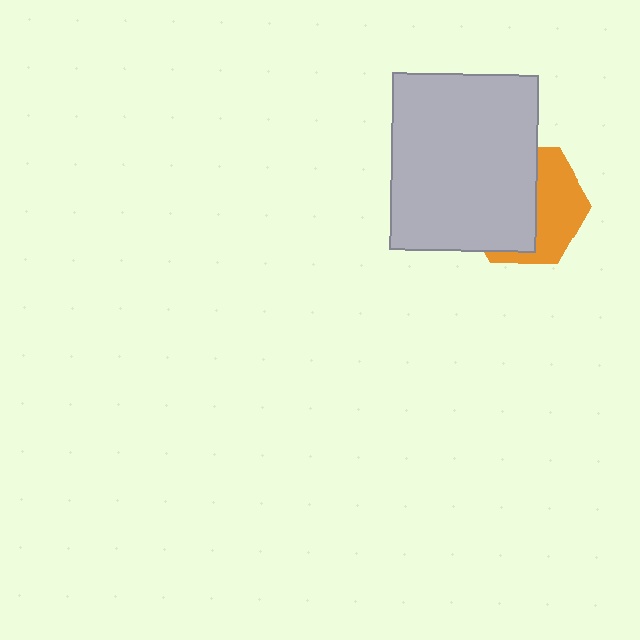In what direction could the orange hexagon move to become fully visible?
The orange hexagon could move right. That would shift it out from behind the light gray rectangle entirely.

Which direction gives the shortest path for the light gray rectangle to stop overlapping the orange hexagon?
Moving left gives the shortest separation.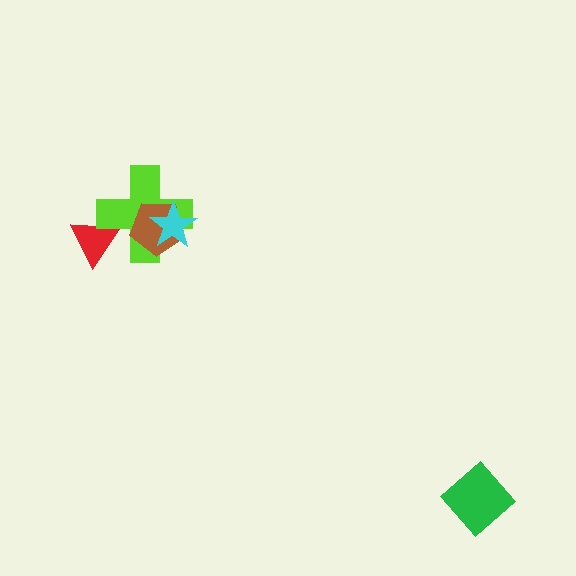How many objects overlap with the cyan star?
2 objects overlap with the cyan star.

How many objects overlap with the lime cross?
3 objects overlap with the lime cross.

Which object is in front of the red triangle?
The lime cross is in front of the red triangle.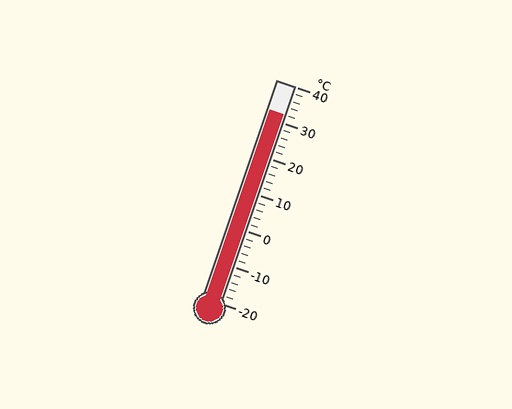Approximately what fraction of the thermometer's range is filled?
The thermometer is filled to approximately 85% of its range.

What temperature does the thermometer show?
The thermometer shows approximately 32°C.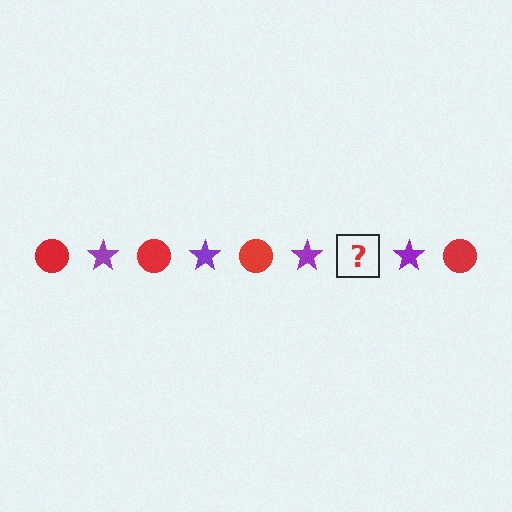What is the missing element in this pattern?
The missing element is a red circle.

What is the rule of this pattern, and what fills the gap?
The rule is that the pattern alternates between red circle and purple star. The gap should be filled with a red circle.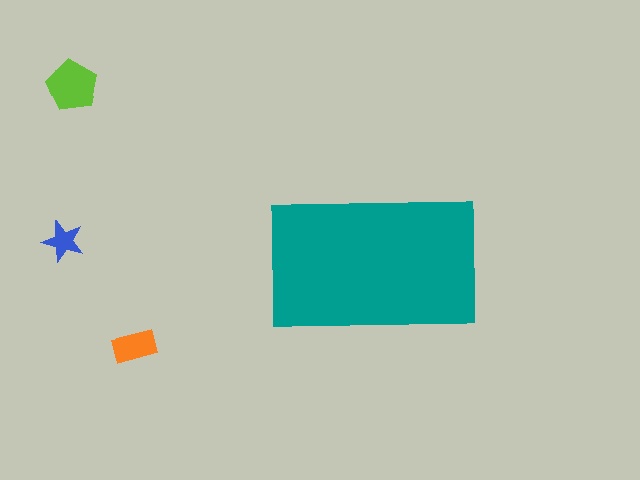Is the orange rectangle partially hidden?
No, the orange rectangle is fully visible.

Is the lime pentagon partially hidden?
No, the lime pentagon is fully visible.